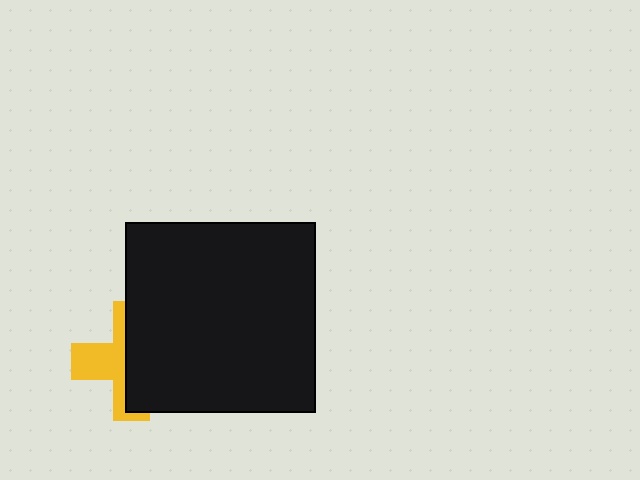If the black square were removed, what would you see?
You would see the complete yellow cross.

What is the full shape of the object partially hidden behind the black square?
The partially hidden object is a yellow cross.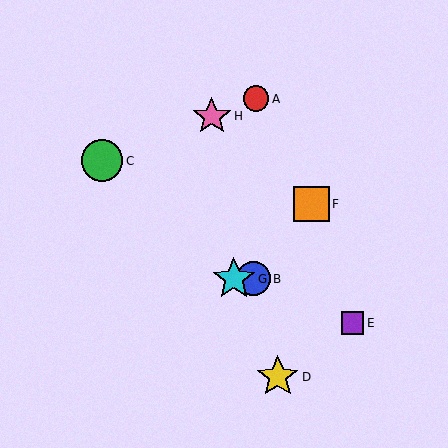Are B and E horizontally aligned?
No, B is at y≈279 and E is at y≈323.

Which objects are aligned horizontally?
Objects B, G are aligned horizontally.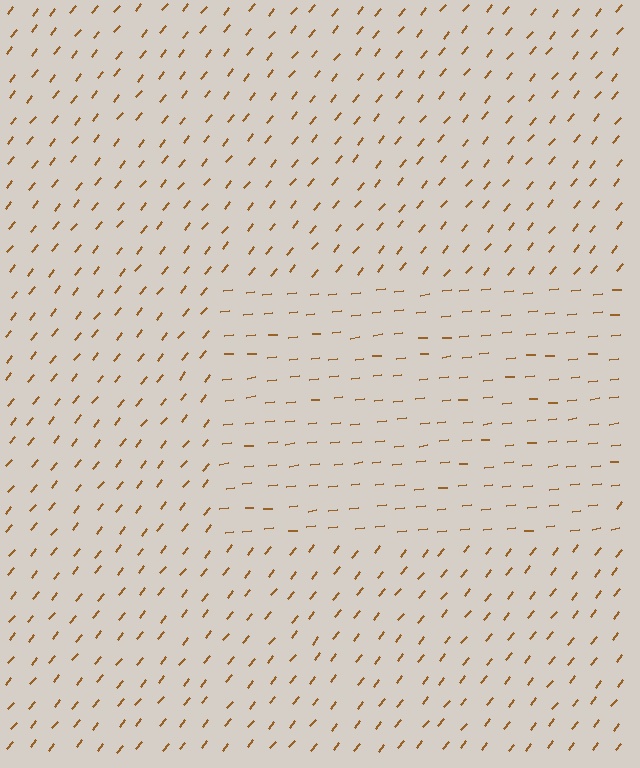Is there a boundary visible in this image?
Yes, there is a texture boundary formed by a change in line orientation.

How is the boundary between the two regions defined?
The boundary is defined purely by a change in line orientation (approximately 45 degrees difference). All lines are the same color and thickness.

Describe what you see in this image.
The image is filled with small brown line segments. A rectangle region in the image has lines oriented differently from the surrounding lines, creating a visible texture boundary.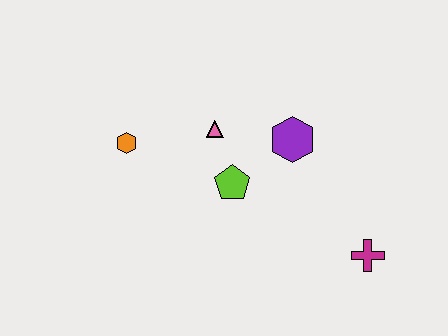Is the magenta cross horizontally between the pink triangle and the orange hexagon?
No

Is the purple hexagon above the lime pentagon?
Yes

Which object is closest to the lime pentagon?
The pink triangle is closest to the lime pentagon.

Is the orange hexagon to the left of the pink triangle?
Yes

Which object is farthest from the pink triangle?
The magenta cross is farthest from the pink triangle.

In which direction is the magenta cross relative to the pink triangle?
The magenta cross is to the right of the pink triangle.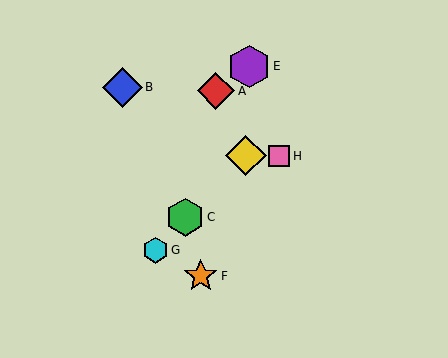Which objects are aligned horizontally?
Objects D, H are aligned horizontally.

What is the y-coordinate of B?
Object B is at y≈87.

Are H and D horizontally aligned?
Yes, both are at y≈156.